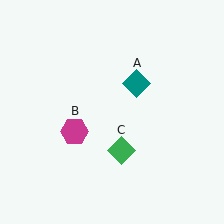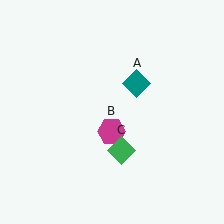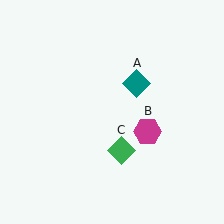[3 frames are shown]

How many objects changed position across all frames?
1 object changed position: magenta hexagon (object B).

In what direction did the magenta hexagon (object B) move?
The magenta hexagon (object B) moved right.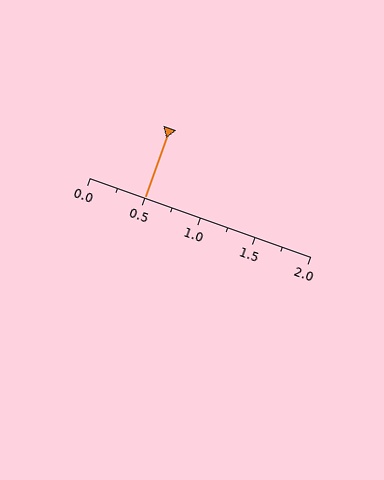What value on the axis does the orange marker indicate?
The marker indicates approximately 0.5.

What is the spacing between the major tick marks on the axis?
The major ticks are spaced 0.5 apart.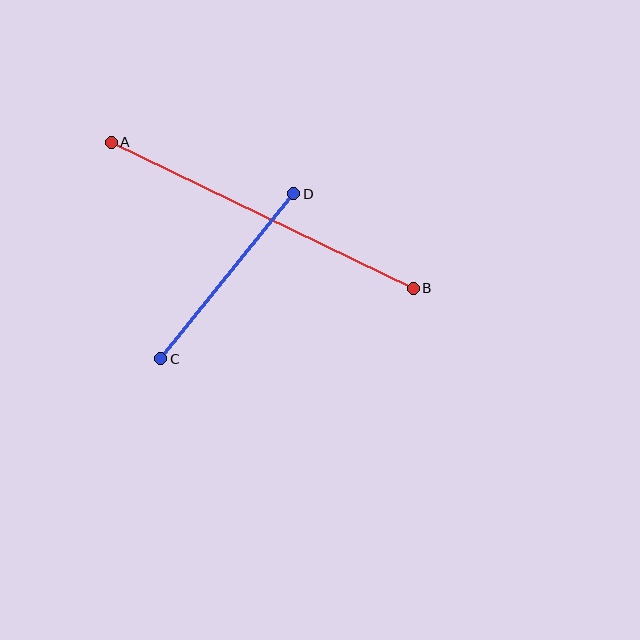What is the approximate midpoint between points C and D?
The midpoint is at approximately (227, 276) pixels.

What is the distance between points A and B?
The distance is approximately 336 pixels.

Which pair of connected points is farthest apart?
Points A and B are farthest apart.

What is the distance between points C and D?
The distance is approximately 212 pixels.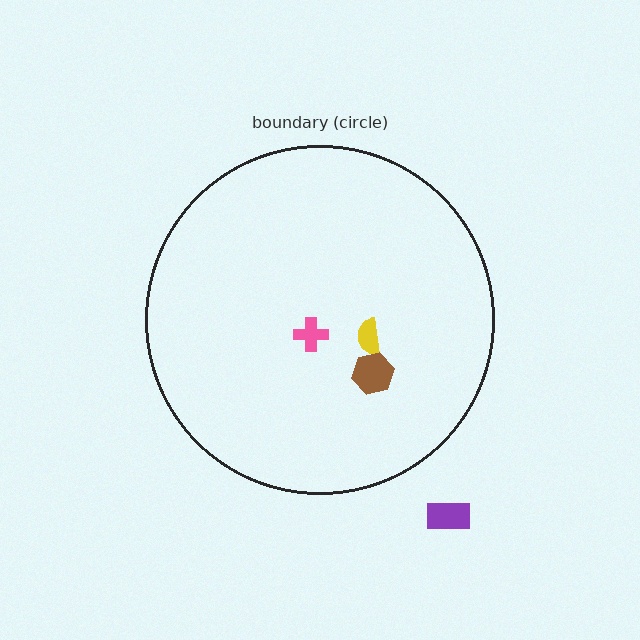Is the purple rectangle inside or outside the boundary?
Outside.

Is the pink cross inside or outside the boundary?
Inside.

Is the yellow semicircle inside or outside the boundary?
Inside.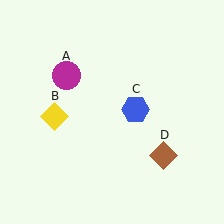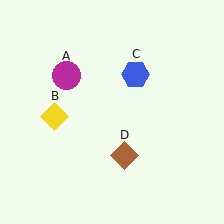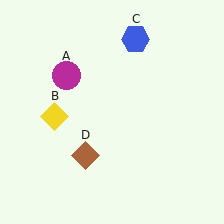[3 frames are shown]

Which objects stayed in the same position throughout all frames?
Magenta circle (object A) and yellow diamond (object B) remained stationary.